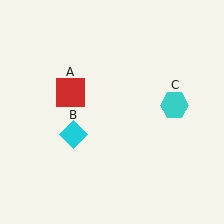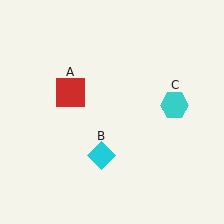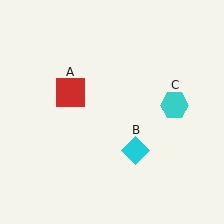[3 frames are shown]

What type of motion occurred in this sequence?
The cyan diamond (object B) rotated counterclockwise around the center of the scene.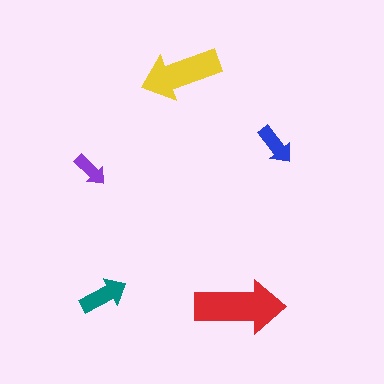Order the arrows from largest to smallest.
the red one, the yellow one, the teal one, the blue one, the purple one.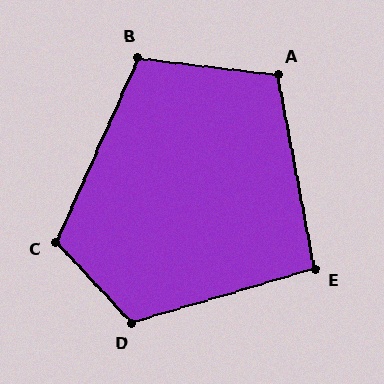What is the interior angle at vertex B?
Approximately 107 degrees (obtuse).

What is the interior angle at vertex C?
Approximately 113 degrees (obtuse).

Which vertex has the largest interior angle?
D, at approximately 116 degrees.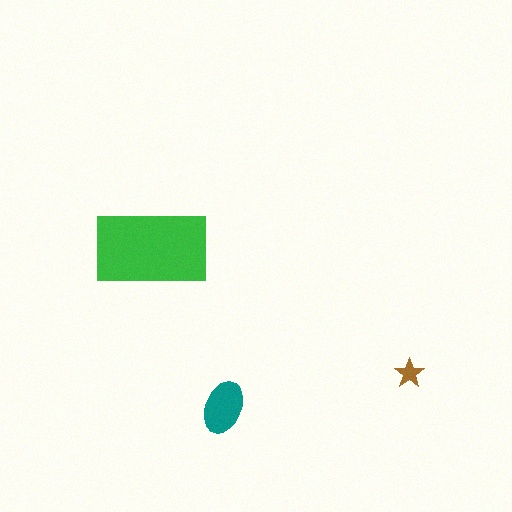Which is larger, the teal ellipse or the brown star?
The teal ellipse.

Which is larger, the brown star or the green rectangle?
The green rectangle.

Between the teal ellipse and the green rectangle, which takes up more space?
The green rectangle.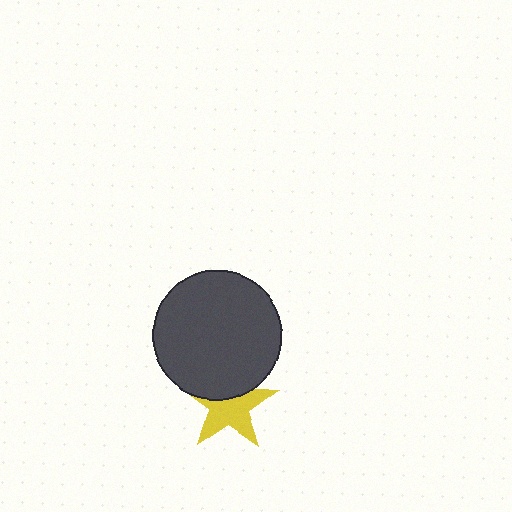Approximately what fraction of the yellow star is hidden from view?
Roughly 35% of the yellow star is hidden behind the dark gray circle.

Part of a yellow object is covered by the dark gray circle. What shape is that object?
It is a star.